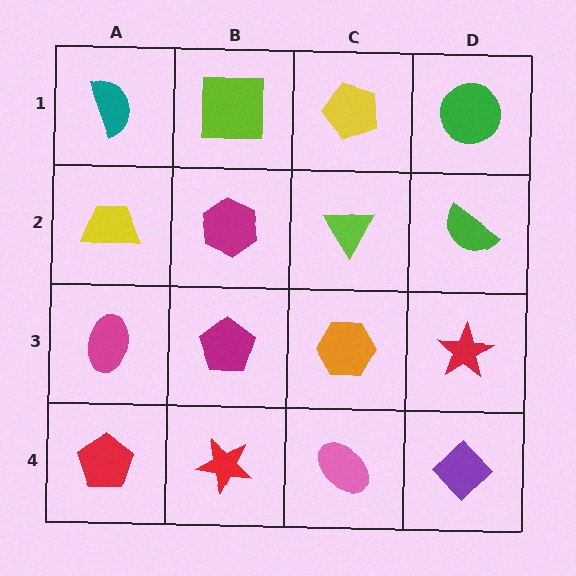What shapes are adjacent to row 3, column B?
A magenta hexagon (row 2, column B), a red star (row 4, column B), a magenta ellipse (row 3, column A), an orange hexagon (row 3, column C).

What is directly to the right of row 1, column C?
A green circle.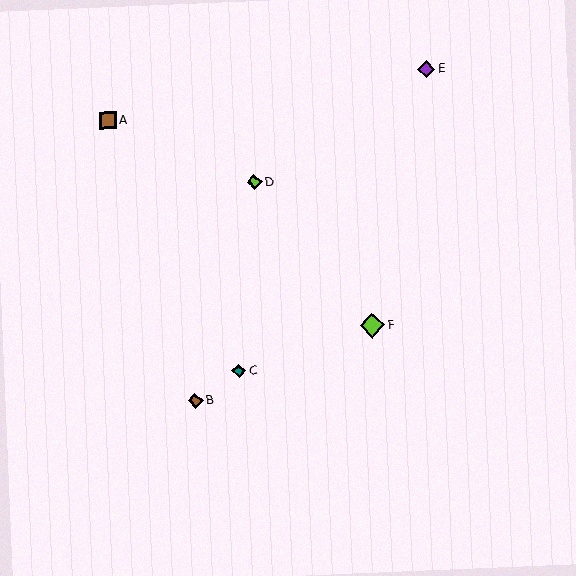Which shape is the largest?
The lime diamond (labeled F) is the largest.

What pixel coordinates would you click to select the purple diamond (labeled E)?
Click at (426, 69) to select the purple diamond E.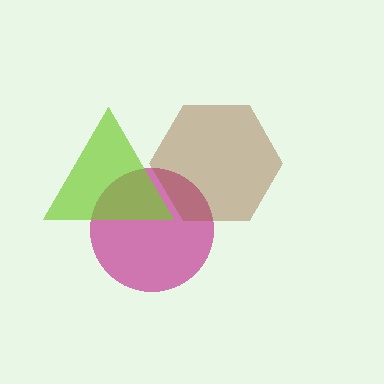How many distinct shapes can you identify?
There are 3 distinct shapes: a magenta circle, a lime triangle, a brown hexagon.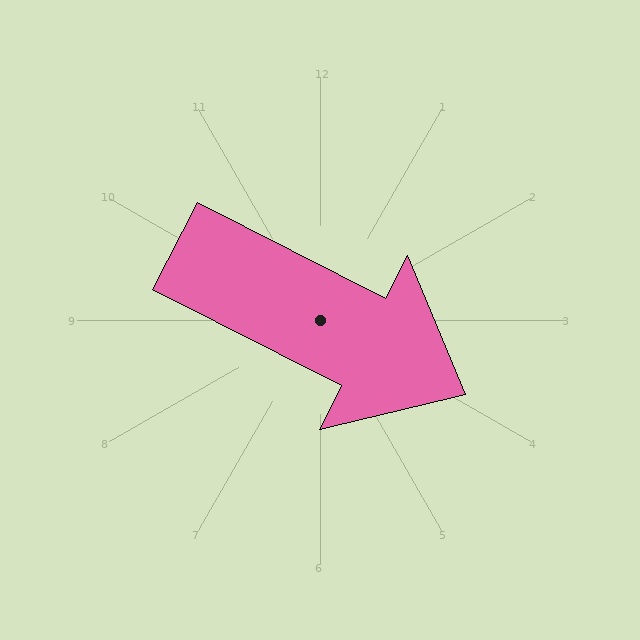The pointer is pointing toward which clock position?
Roughly 4 o'clock.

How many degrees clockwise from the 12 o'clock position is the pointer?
Approximately 117 degrees.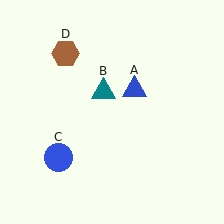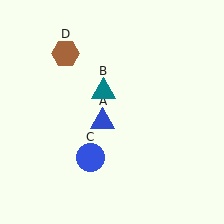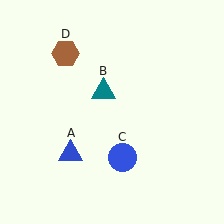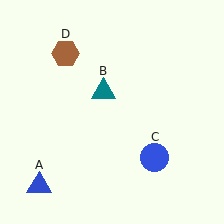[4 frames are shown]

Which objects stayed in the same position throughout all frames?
Teal triangle (object B) and brown hexagon (object D) remained stationary.